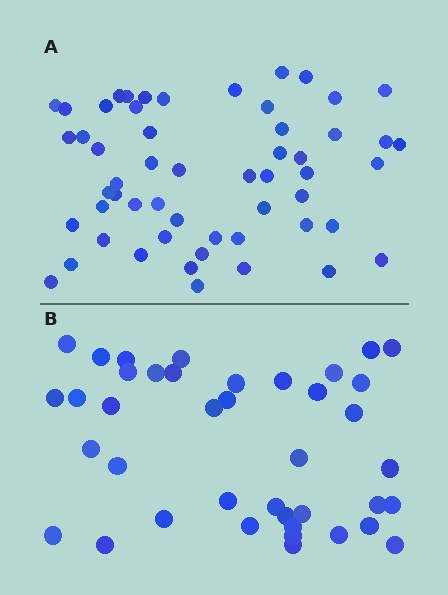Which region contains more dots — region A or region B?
Region A (the top region) has more dots.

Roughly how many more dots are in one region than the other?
Region A has approximately 15 more dots than region B.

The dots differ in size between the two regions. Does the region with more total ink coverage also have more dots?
No. Region B has more total ink coverage because its dots are larger, but region A actually contains more individual dots. Total area can be misleading — the number of items is what matters here.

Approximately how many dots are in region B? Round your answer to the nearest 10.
About 40 dots.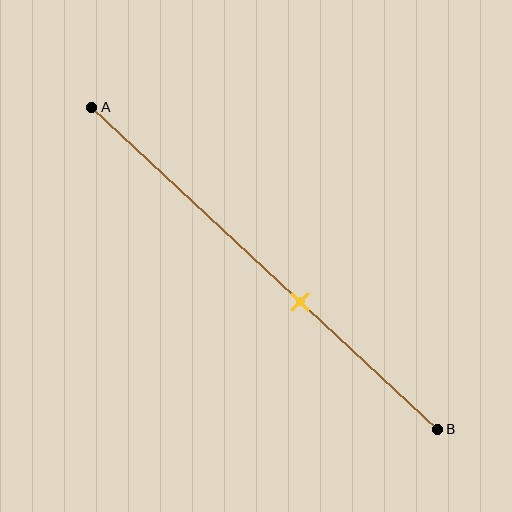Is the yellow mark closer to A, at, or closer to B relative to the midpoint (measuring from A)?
The yellow mark is closer to point B than the midpoint of segment AB.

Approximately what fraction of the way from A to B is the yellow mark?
The yellow mark is approximately 60% of the way from A to B.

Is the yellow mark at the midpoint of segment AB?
No, the mark is at about 60% from A, not at the 50% midpoint.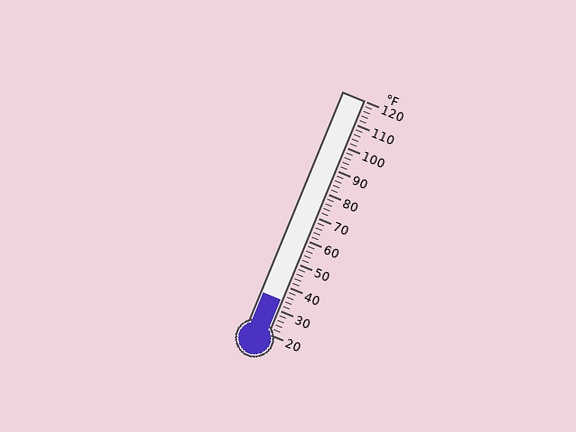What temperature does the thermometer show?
The thermometer shows approximately 34°F.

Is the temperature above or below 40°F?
The temperature is below 40°F.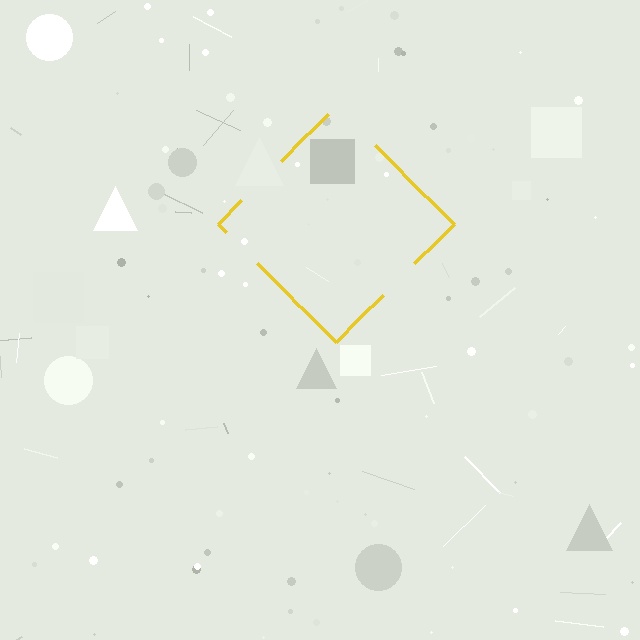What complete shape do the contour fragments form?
The contour fragments form a diamond.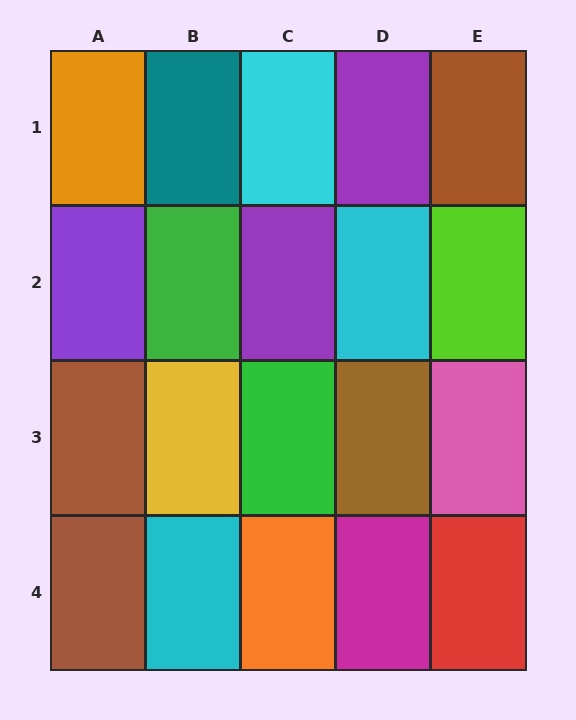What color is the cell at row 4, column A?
Brown.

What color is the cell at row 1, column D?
Purple.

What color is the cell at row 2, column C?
Purple.